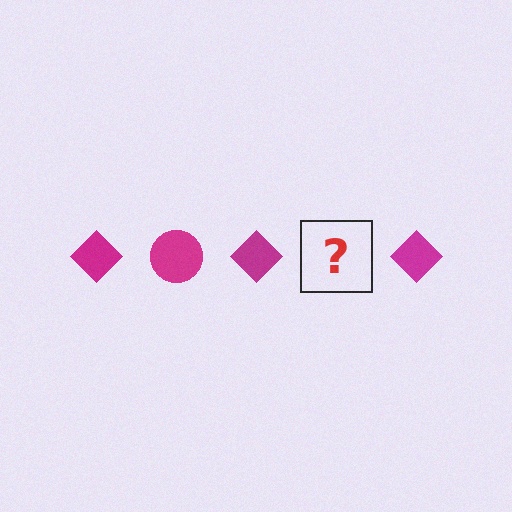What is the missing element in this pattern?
The missing element is a magenta circle.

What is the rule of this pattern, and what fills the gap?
The rule is that the pattern cycles through diamond, circle shapes in magenta. The gap should be filled with a magenta circle.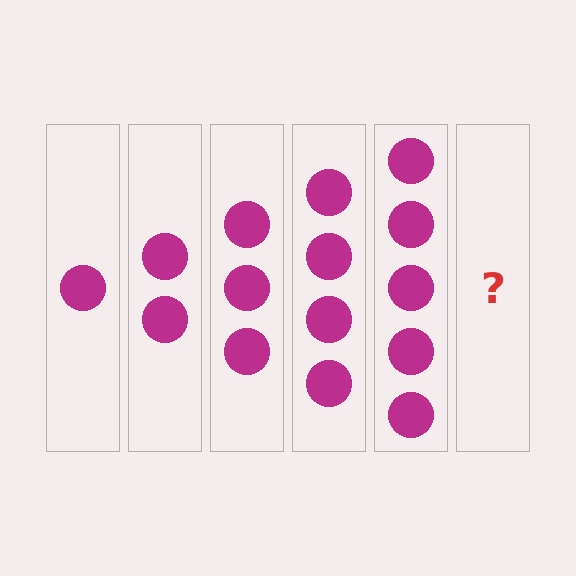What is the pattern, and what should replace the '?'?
The pattern is that each step adds one more circle. The '?' should be 6 circles.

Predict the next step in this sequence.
The next step is 6 circles.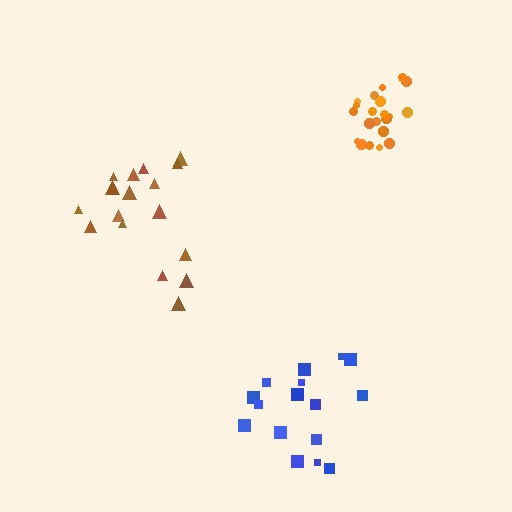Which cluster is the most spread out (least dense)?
Brown.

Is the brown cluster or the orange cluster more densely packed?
Orange.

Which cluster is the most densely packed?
Orange.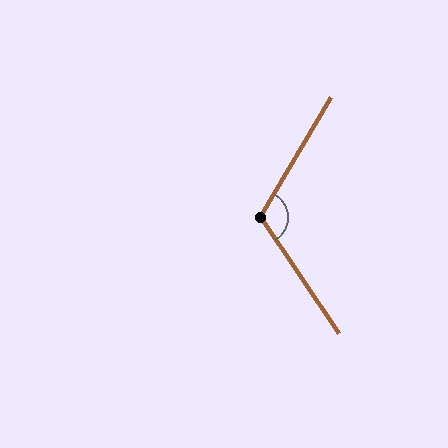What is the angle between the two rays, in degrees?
Approximately 116 degrees.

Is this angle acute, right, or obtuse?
It is obtuse.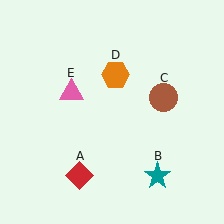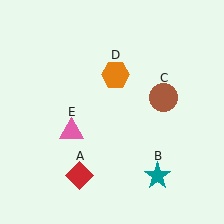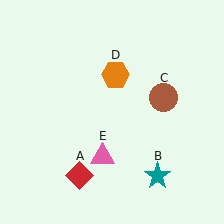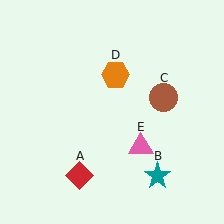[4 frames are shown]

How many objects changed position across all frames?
1 object changed position: pink triangle (object E).